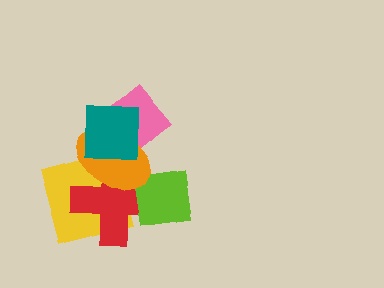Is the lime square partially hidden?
Yes, it is partially covered by another shape.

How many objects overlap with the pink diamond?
2 objects overlap with the pink diamond.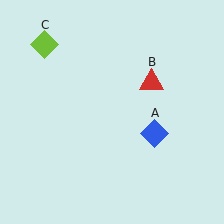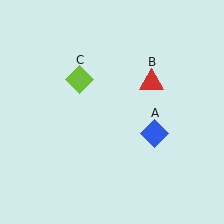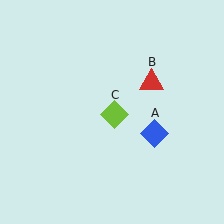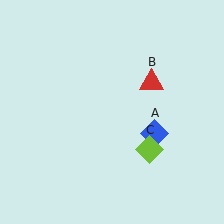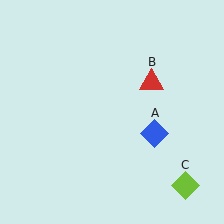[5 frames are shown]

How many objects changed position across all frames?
1 object changed position: lime diamond (object C).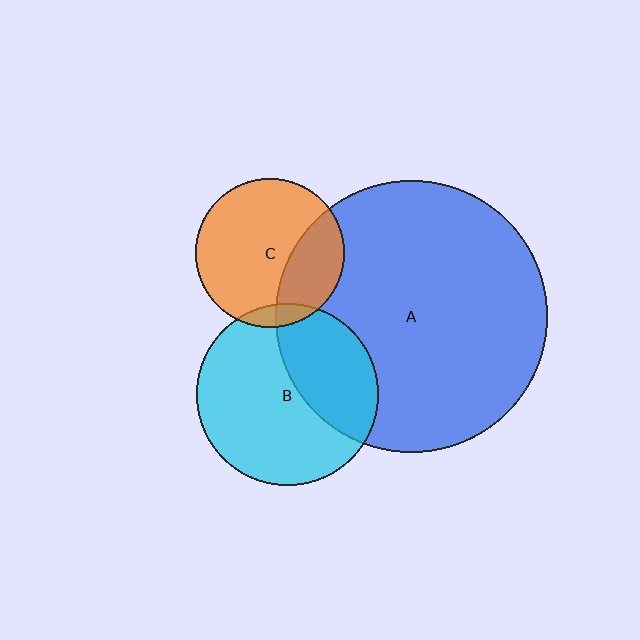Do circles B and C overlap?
Yes.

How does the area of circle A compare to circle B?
Approximately 2.2 times.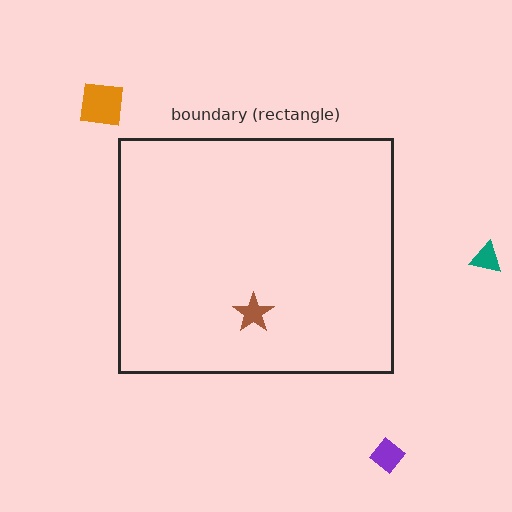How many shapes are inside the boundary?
1 inside, 3 outside.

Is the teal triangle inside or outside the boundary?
Outside.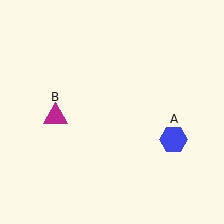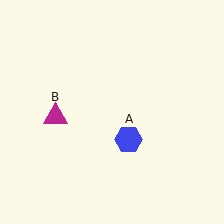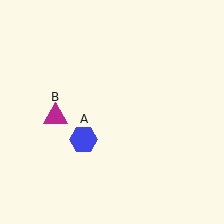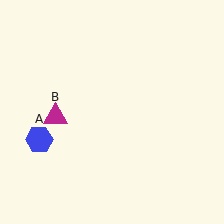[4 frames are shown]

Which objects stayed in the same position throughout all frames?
Magenta triangle (object B) remained stationary.